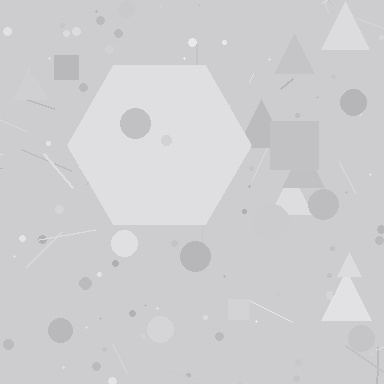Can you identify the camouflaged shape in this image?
The camouflaged shape is a hexagon.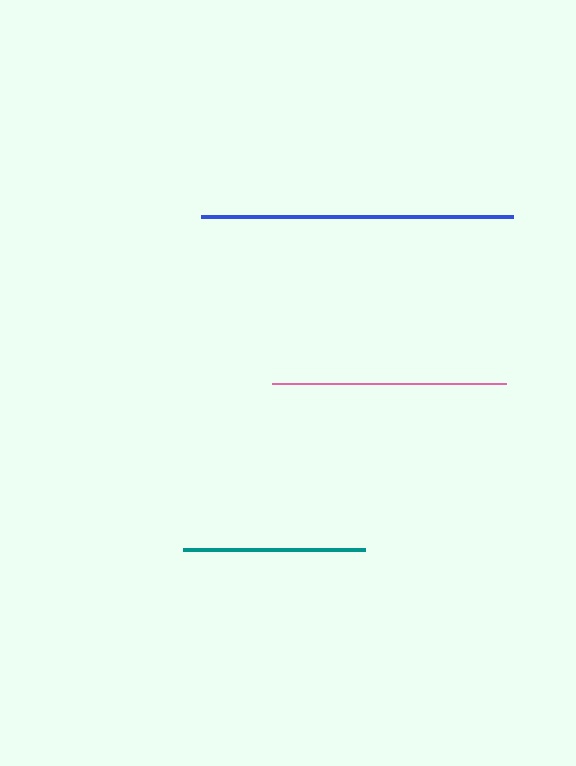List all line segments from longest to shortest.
From longest to shortest: blue, pink, teal.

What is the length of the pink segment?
The pink segment is approximately 234 pixels long.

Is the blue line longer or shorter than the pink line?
The blue line is longer than the pink line.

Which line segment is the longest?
The blue line is the longest at approximately 312 pixels.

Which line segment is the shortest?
The teal line is the shortest at approximately 182 pixels.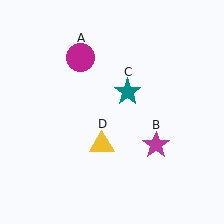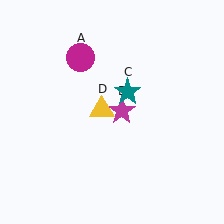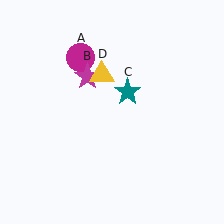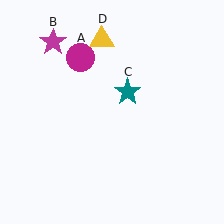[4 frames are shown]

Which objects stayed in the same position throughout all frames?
Magenta circle (object A) and teal star (object C) remained stationary.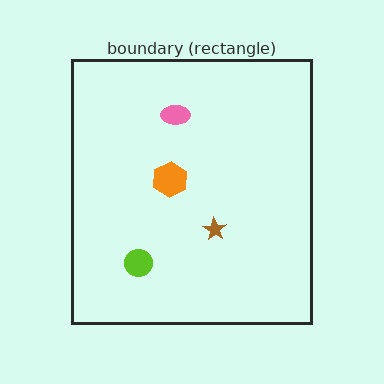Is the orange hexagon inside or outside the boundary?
Inside.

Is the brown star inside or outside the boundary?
Inside.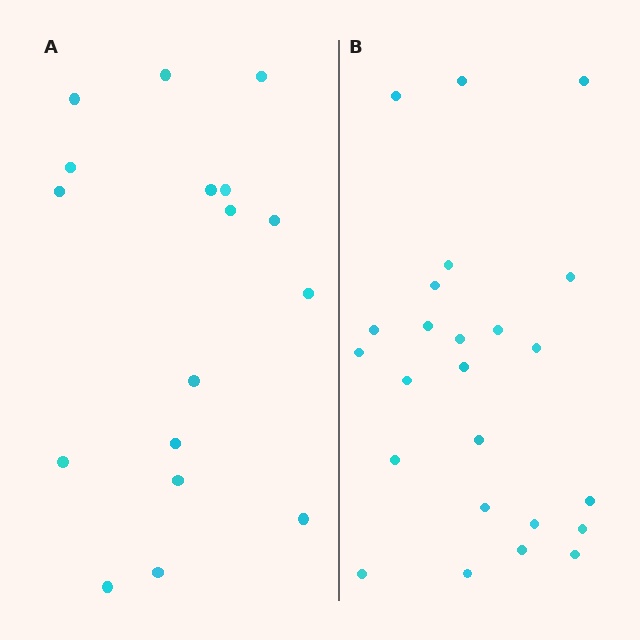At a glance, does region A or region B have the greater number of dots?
Region B (the right region) has more dots.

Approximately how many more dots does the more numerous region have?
Region B has roughly 8 or so more dots than region A.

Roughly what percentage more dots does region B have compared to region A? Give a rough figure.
About 40% more.